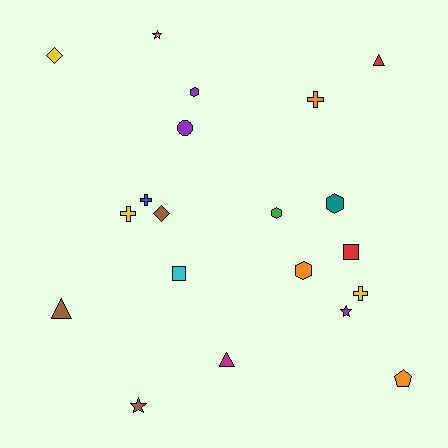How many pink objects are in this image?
There is 1 pink object.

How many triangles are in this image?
There are 3 triangles.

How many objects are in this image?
There are 20 objects.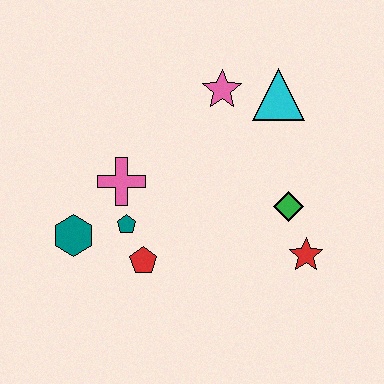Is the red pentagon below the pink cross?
Yes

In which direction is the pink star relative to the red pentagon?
The pink star is above the red pentagon.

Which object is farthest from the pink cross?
The red star is farthest from the pink cross.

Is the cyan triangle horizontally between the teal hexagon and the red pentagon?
No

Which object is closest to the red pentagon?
The teal pentagon is closest to the red pentagon.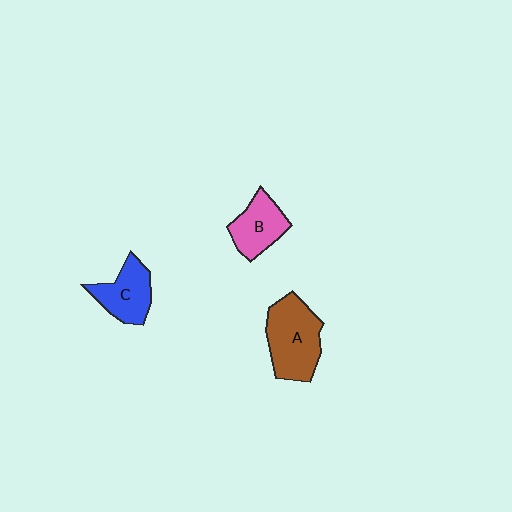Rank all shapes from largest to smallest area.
From largest to smallest: A (brown), C (blue), B (pink).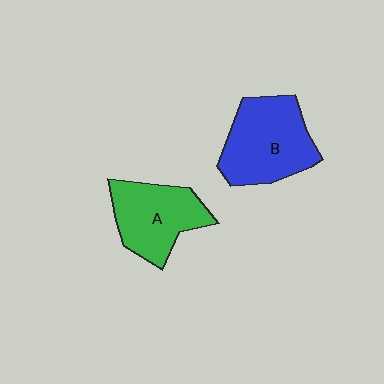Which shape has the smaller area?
Shape A (green).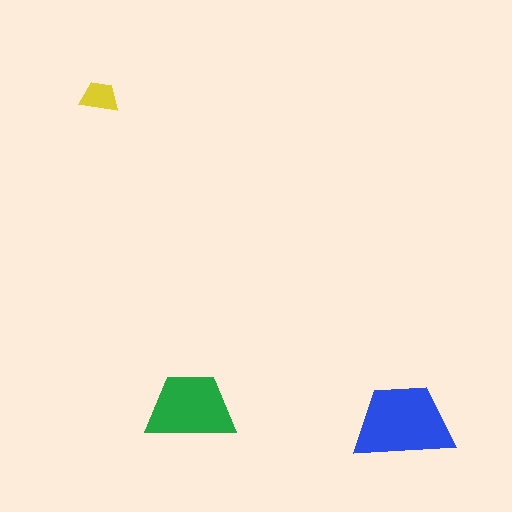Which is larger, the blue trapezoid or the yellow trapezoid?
The blue one.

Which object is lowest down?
The blue trapezoid is bottommost.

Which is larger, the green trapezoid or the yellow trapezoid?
The green one.